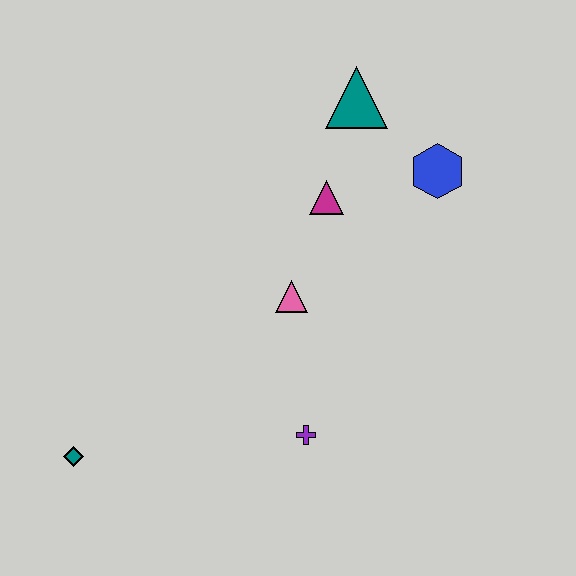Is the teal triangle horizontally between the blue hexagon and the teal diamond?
Yes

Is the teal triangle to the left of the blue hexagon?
Yes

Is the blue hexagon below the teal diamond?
No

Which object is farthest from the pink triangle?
The teal diamond is farthest from the pink triangle.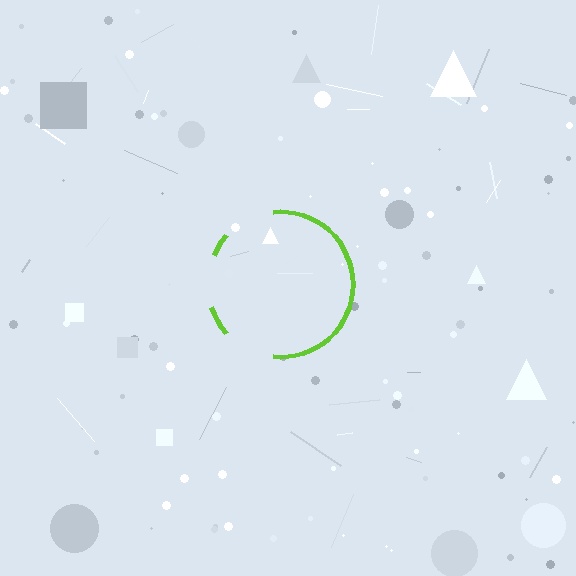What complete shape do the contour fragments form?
The contour fragments form a circle.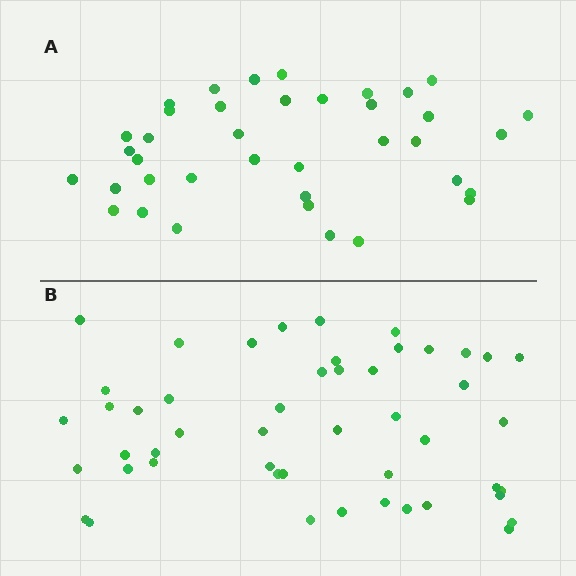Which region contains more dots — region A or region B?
Region B (the bottom region) has more dots.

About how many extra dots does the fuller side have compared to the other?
Region B has roughly 12 or so more dots than region A.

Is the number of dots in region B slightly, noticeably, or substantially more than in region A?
Region B has noticeably more, but not dramatically so. The ratio is roughly 1.3 to 1.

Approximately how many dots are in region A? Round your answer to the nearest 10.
About 40 dots. (The exact count is 38, which rounds to 40.)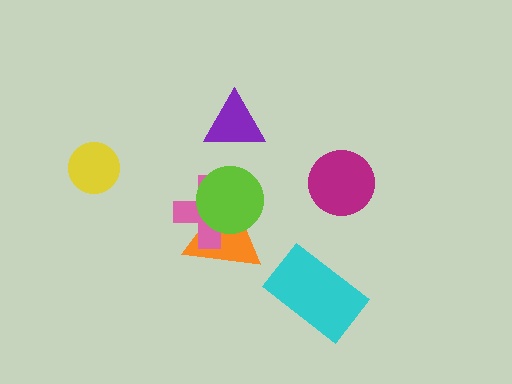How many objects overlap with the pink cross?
2 objects overlap with the pink cross.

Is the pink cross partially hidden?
Yes, it is partially covered by another shape.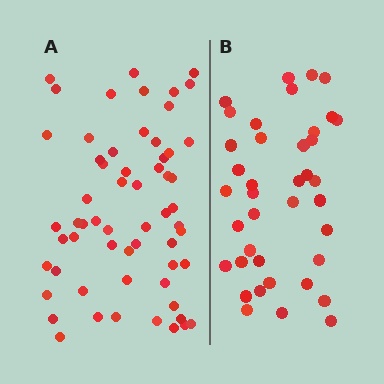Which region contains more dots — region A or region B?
Region A (the left region) has more dots.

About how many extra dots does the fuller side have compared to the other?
Region A has approximately 20 more dots than region B.